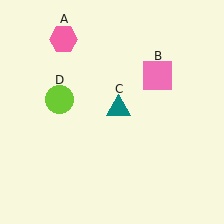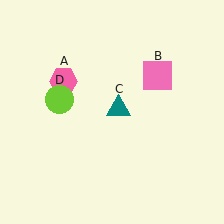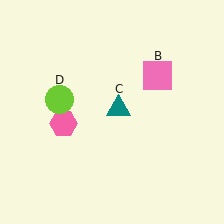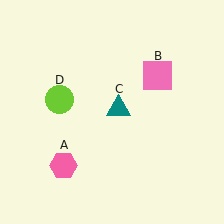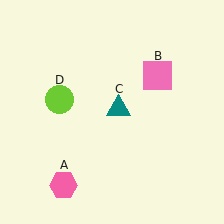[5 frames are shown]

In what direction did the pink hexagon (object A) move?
The pink hexagon (object A) moved down.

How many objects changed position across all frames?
1 object changed position: pink hexagon (object A).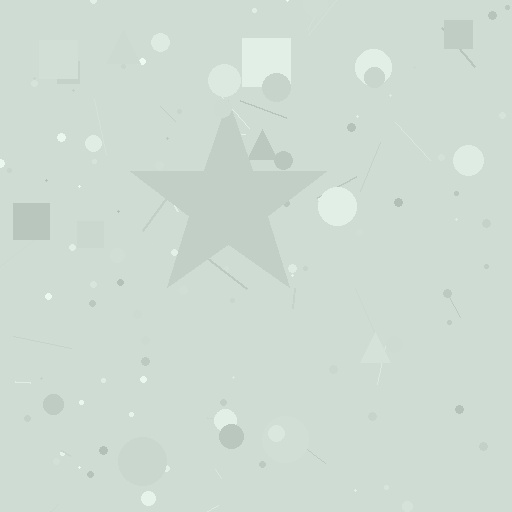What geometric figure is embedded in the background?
A star is embedded in the background.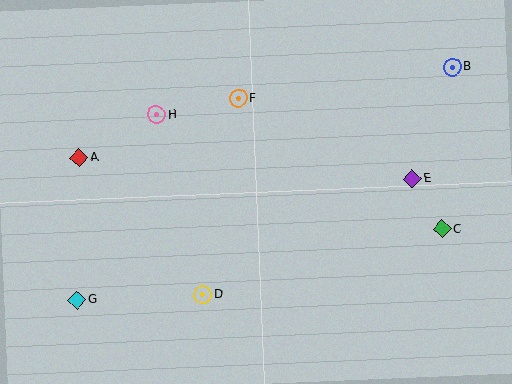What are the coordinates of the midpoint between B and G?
The midpoint between B and G is at (265, 183).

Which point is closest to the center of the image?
Point F at (238, 98) is closest to the center.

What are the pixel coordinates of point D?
Point D is at (203, 295).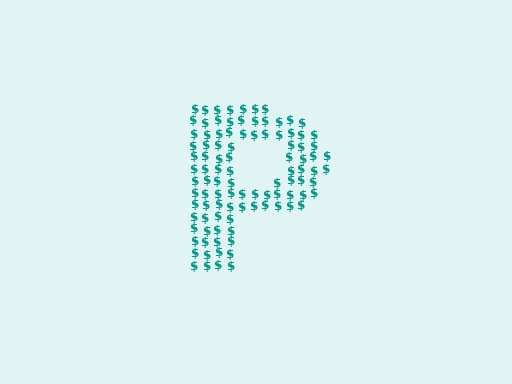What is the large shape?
The large shape is the letter P.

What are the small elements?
The small elements are dollar signs.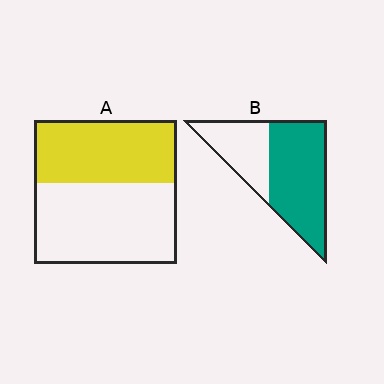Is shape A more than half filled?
No.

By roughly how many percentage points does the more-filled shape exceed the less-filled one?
By roughly 20 percentage points (B over A).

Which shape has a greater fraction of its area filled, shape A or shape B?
Shape B.